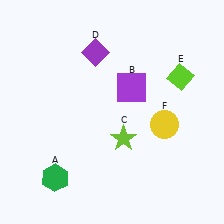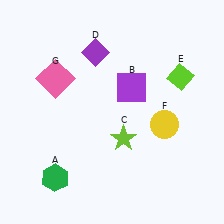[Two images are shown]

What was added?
A pink square (G) was added in Image 2.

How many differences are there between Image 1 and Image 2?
There is 1 difference between the two images.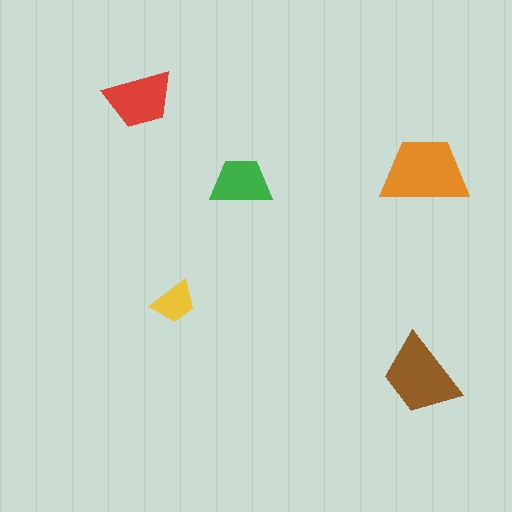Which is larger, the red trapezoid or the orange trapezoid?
The orange one.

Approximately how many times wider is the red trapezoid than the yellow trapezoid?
About 1.5 times wider.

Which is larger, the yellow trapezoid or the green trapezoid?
The green one.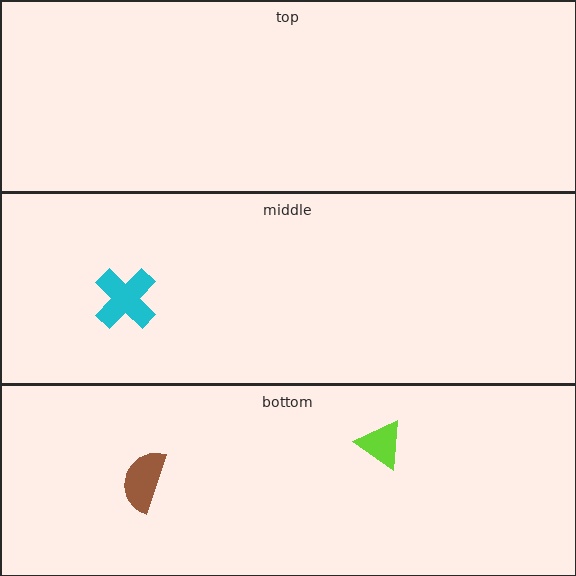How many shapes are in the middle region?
1.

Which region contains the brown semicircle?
The bottom region.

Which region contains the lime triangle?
The bottom region.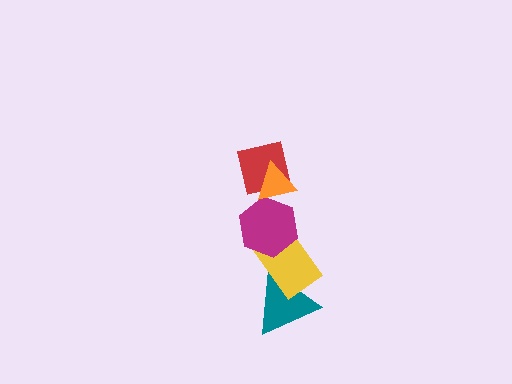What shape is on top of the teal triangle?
The yellow rectangle is on top of the teal triangle.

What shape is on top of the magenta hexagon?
The red square is on top of the magenta hexagon.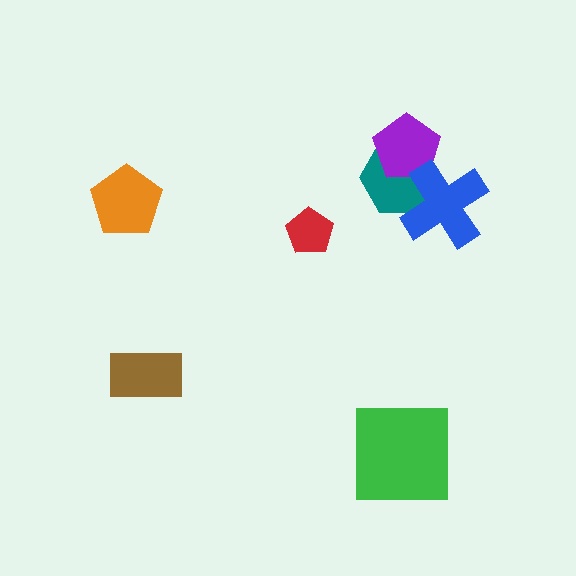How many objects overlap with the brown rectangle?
0 objects overlap with the brown rectangle.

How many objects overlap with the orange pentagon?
0 objects overlap with the orange pentagon.